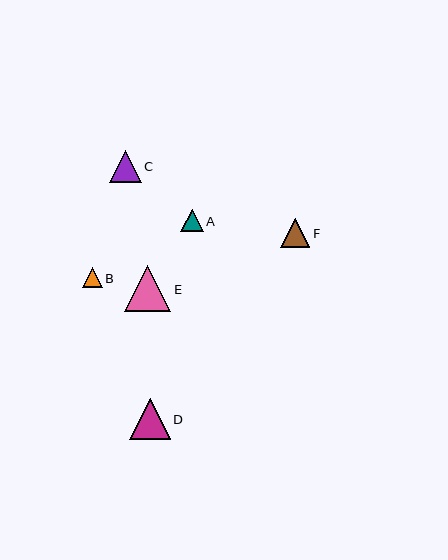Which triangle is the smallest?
Triangle B is the smallest with a size of approximately 20 pixels.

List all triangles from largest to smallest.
From largest to smallest: E, D, C, F, A, B.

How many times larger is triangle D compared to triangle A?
Triangle D is approximately 1.8 times the size of triangle A.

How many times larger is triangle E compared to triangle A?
Triangle E is approximately 2.1 times the size of triangle A.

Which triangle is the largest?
Triangle E is the largest with a size of approximately 46 pixels.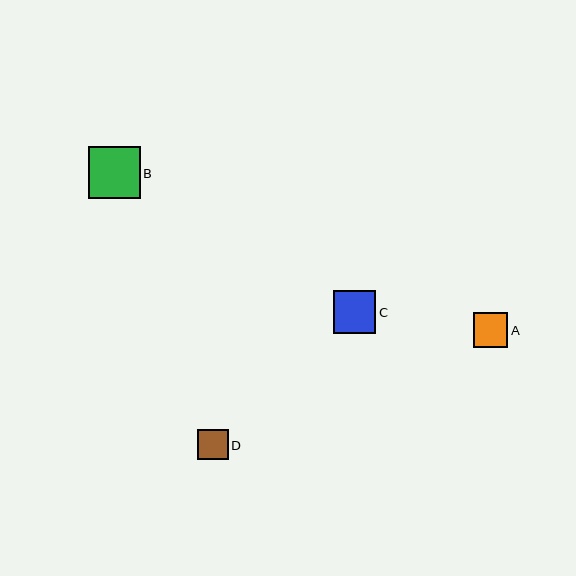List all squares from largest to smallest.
From largest to smallest: B, C, A, D.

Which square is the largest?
Square B is the largest with a size of approximately 52 pixels.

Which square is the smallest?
Square D is the smallest with a size of approximately 30 pixels.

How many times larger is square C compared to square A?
Square C is approximately 1.2 times the size of square A.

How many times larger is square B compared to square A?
Square B is approximately 1.5 times the size of square A.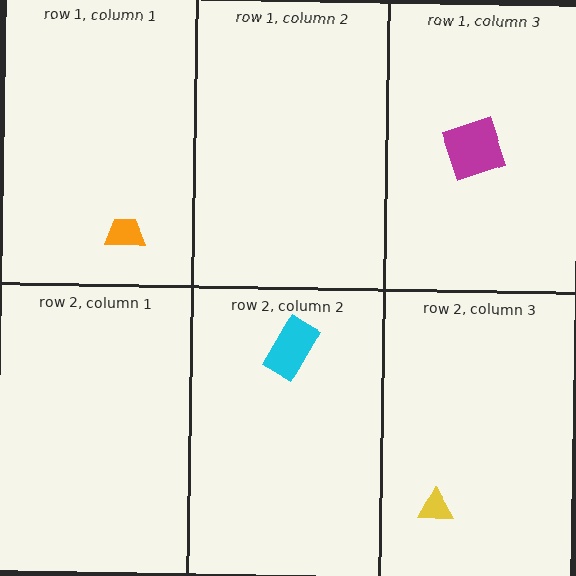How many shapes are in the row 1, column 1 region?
1.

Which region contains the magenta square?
The row 1, column 3 region.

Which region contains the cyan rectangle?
The row 2, column 2 region.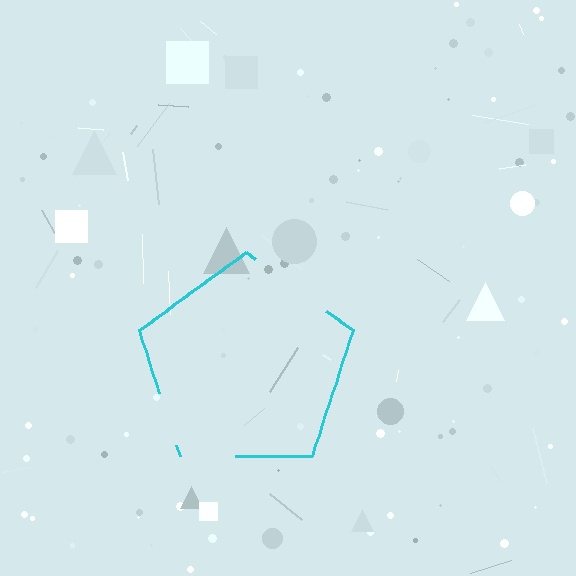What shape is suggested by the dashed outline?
The dashed outline suggests a pentagon.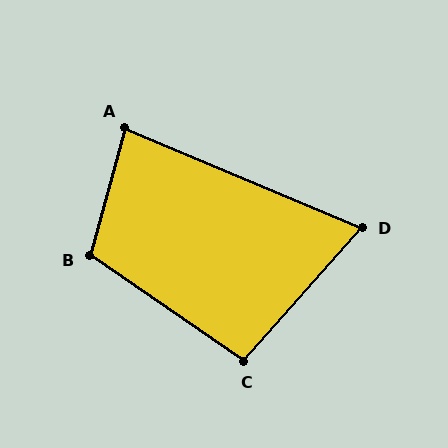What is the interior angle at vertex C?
Approximately 97 degrees (obtuse).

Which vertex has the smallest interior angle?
D, at approximately 71 degrees.